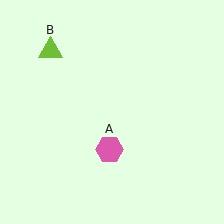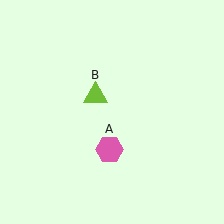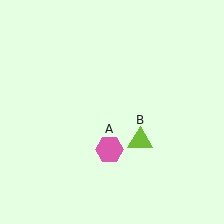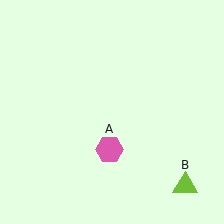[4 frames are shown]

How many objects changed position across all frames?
1 object changed position: lime triangle (object B).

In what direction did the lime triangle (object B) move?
The lime triangle (object B) moved down and to the right.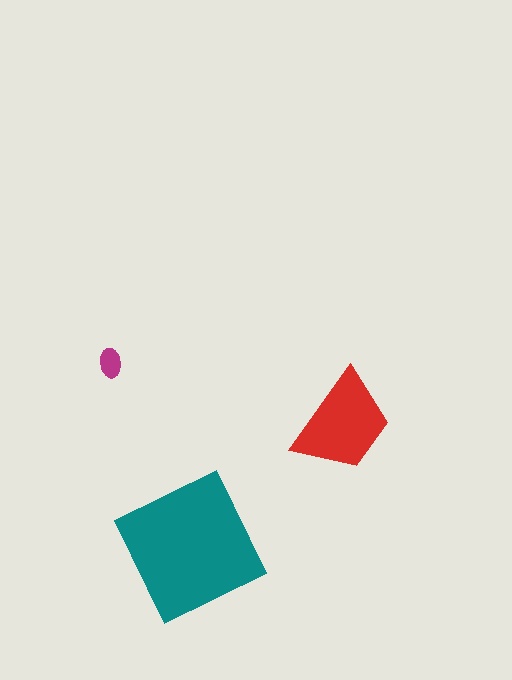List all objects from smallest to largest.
The magenta ellipse, the red trapezoid, the teal square.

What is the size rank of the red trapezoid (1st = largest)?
2nd.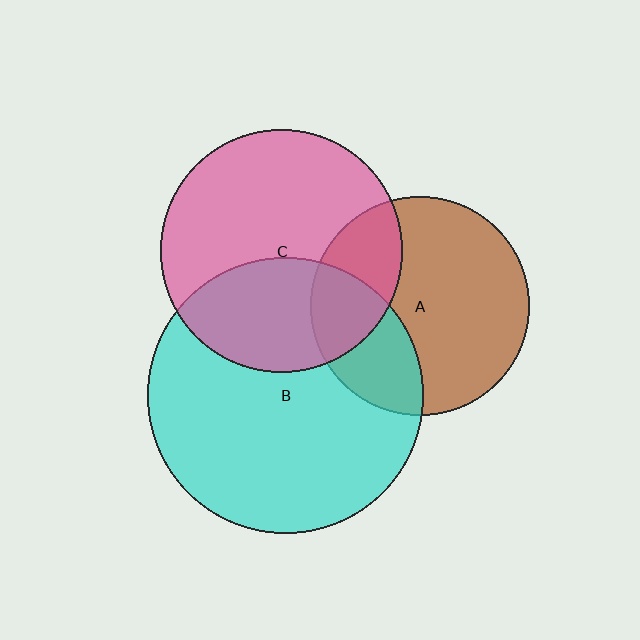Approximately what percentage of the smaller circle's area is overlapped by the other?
Approximately 40%.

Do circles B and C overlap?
Yes.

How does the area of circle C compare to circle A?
Approximately 1.2 times.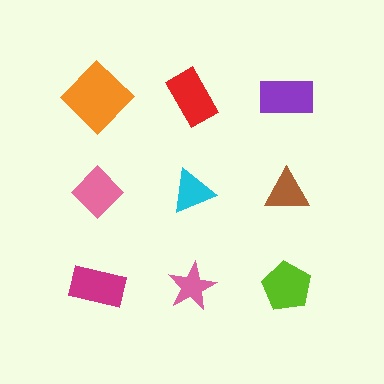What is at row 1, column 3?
A purple rectangle.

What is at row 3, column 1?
A magenta rectangle.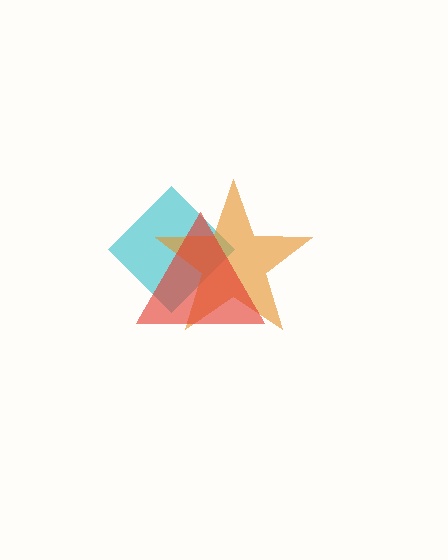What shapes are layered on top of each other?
The layered shapes are: a cyan diamond, an orange star, a red triangle.